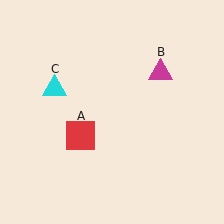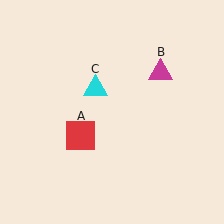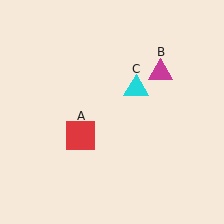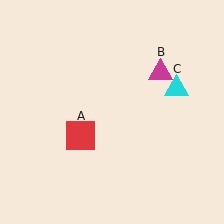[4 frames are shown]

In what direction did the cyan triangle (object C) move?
The cyan triangle (object C) moved right.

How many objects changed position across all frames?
1 object changed position: cyan triangle (object C).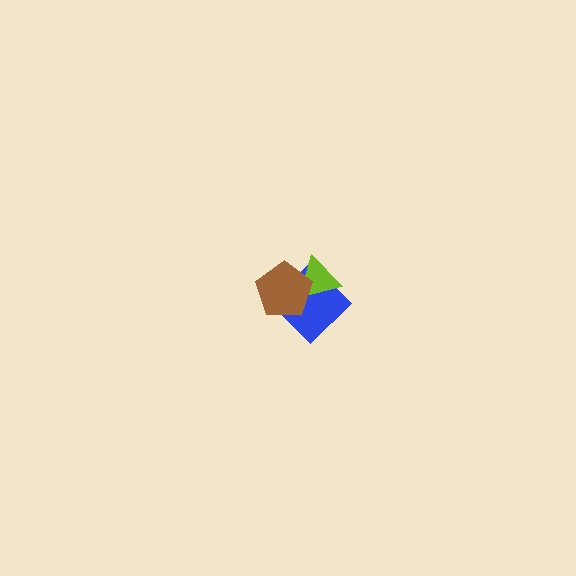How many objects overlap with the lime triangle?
2 objects overlap with the lime triangle.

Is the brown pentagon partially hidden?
No, no other shape covers it.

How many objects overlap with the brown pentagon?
2 objects overlap with the brown pentagon.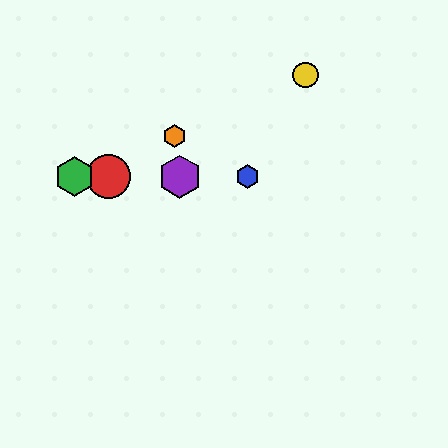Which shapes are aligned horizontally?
The red circle, the blue hexagon, the green hexagon, the purple hexagon are aligned horizontally.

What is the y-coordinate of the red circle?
The red circle is at y≈177.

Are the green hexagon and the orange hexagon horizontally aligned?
No, the green hexagon is at y≈177 and the orange hexagon is at y≈136.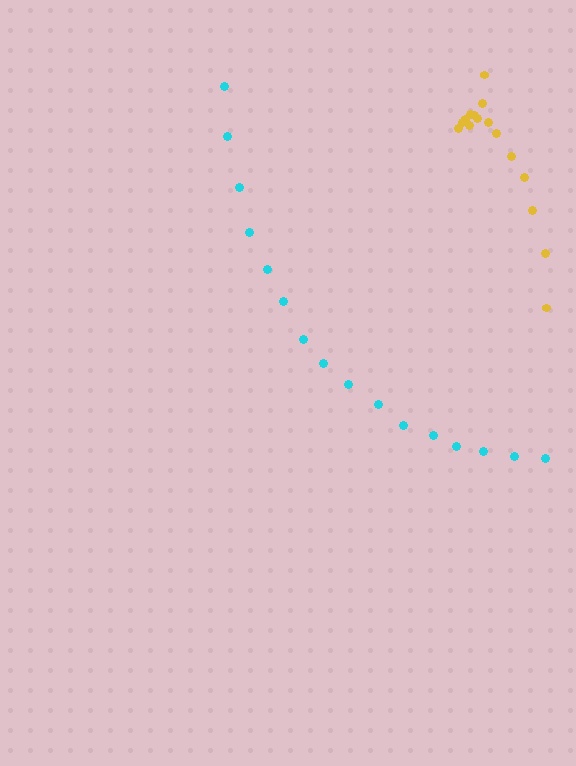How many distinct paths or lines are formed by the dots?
There are 2 distinct paths.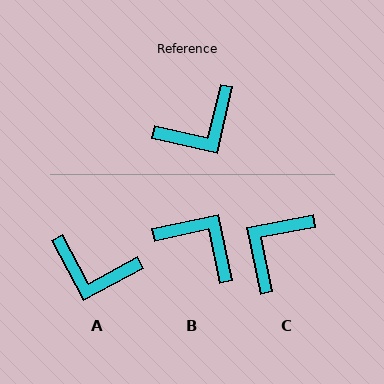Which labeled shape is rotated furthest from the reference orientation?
C, about 156 degrees away.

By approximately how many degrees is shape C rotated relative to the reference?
Approximately 156 degrees clockwise.